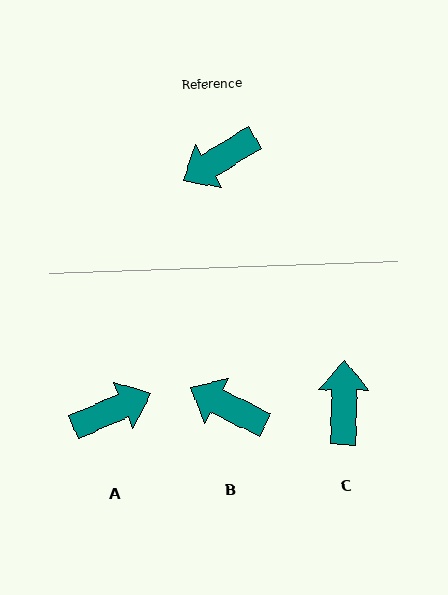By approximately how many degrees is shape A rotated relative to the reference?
Approximately 172 degrees counter-clockwise.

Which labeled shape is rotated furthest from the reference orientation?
A, about 172 degrees away.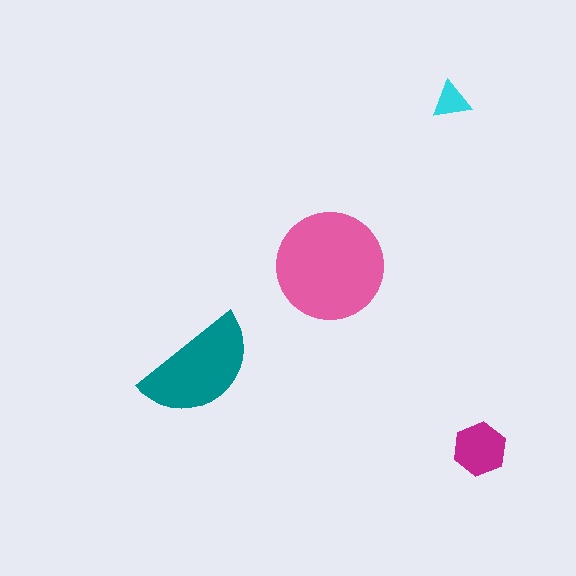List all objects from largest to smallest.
The pink circle, the teal semicircle, the magenta hexagon, the cyan triangle.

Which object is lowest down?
The magenta hexagon is bottommost.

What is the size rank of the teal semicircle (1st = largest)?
2nd.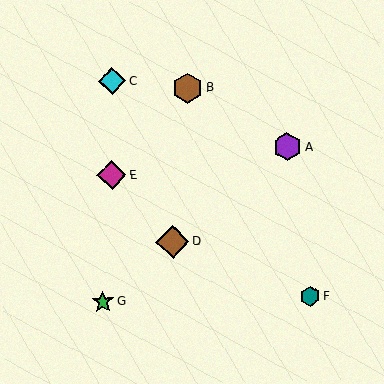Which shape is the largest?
The brown diamond (labeled D) is the largest.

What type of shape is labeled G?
Shape G is a green star.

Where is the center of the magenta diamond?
The center of the magenta diamond is at (112, 175).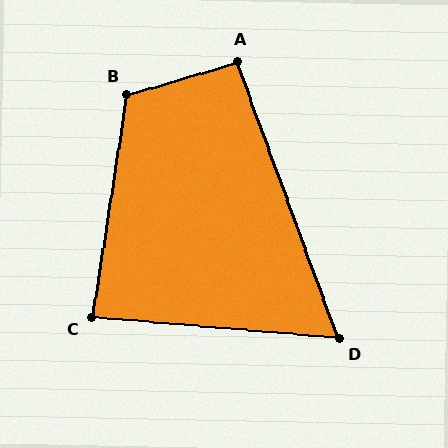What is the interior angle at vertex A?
Approximately 94 degrees (approximately right).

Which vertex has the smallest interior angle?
D, at approximately 65 degrees.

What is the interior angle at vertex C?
Approximately 86 degrees (approximately right).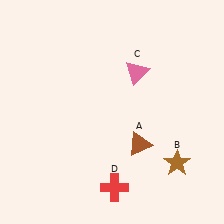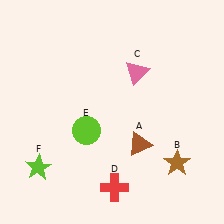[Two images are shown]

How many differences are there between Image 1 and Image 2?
There are 2 differences between the two images.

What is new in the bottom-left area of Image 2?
A lime circle (E) was added in the bottom-left area of Image 2.